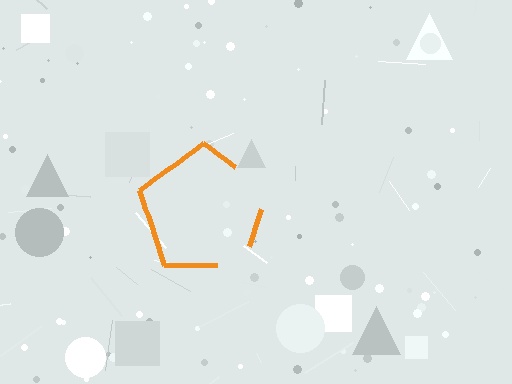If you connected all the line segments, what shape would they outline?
They would outline a pentagon.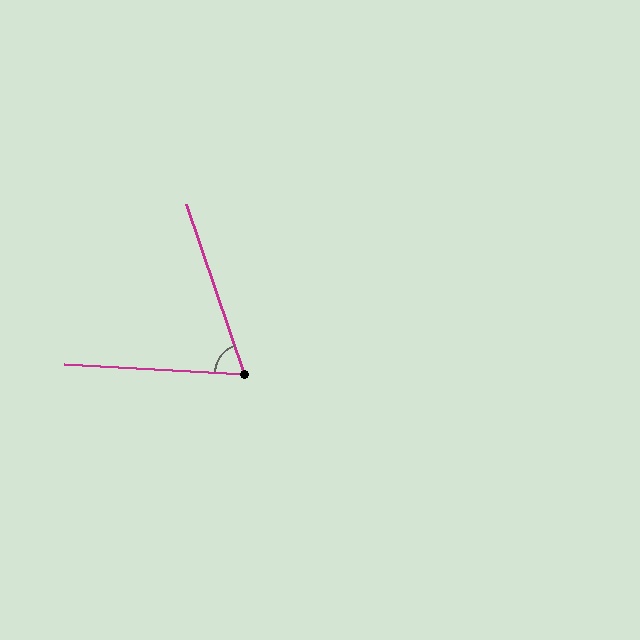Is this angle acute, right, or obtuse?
It is acute.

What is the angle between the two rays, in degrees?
Approximately 68 degrees.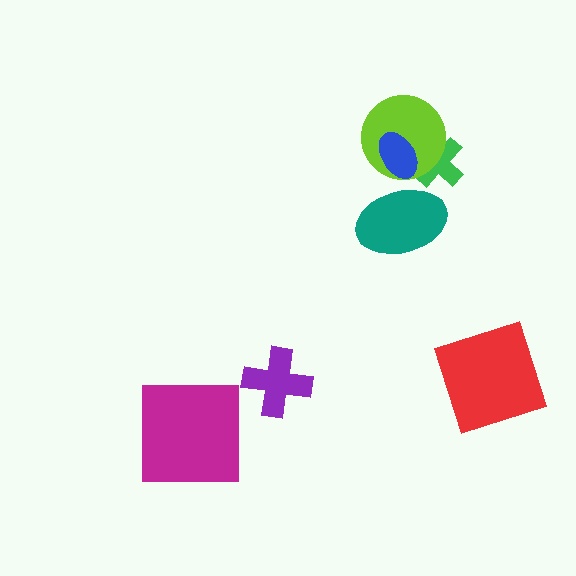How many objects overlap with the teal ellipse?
0 objects overlap with the teal ellipse.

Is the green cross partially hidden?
Yes, it is partially covered by another shape.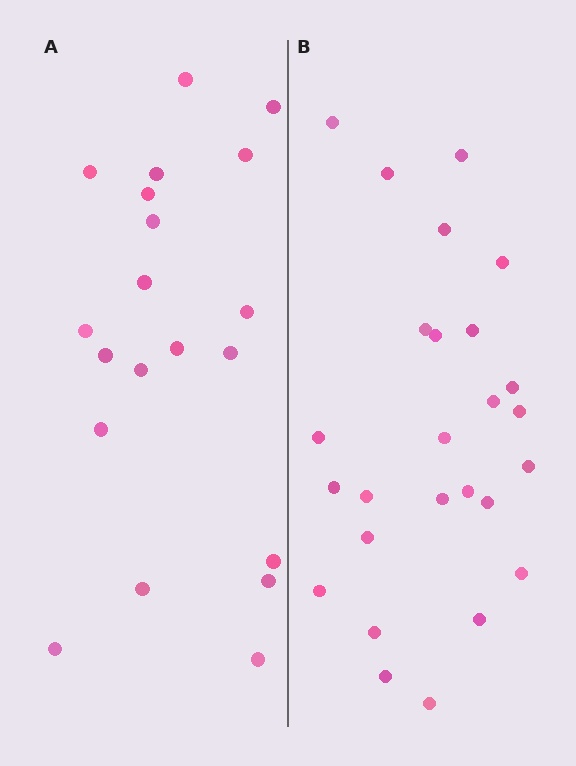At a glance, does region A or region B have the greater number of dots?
Region B (the right region) has more dots.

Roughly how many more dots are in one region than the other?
Region B has about 6 more dots than region A.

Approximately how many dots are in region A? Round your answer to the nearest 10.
About 20 dots.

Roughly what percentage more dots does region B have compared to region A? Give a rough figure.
About 30% more.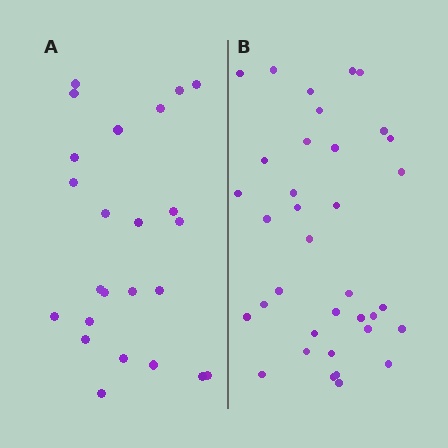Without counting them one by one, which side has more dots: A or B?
Region B (the right region) has more dots.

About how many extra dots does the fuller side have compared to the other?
Region B has roughly 12 or so more dots than region A.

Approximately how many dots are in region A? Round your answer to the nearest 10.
About 20 dots. (The exact count is 24, which rounds to 20.)